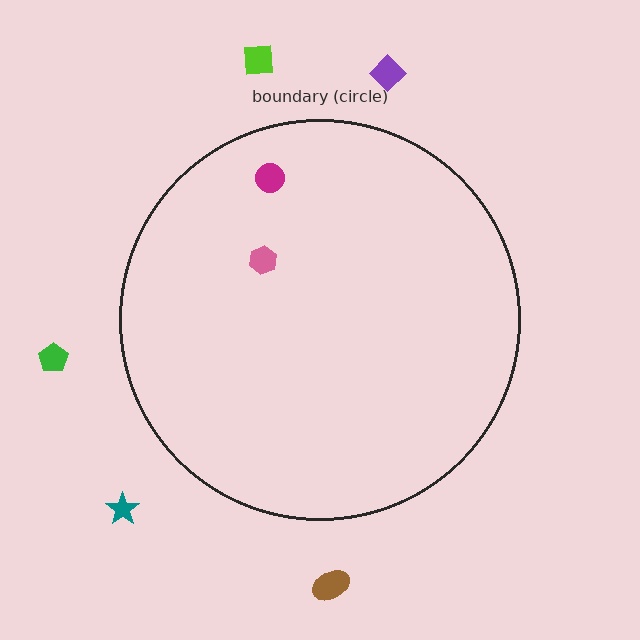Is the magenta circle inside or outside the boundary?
Inside.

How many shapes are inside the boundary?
2 inside, 5 outside.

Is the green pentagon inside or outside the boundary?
Outside.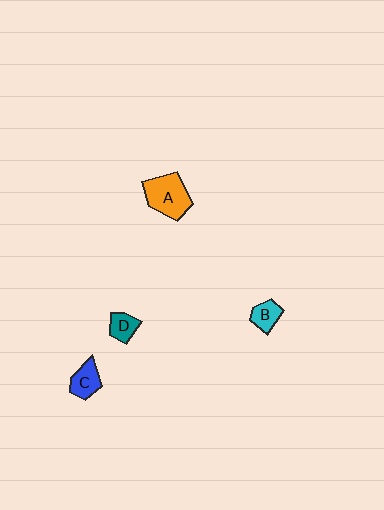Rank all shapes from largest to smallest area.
From largest to smallest: A (orange), C (blue), B (cyan), D (teal).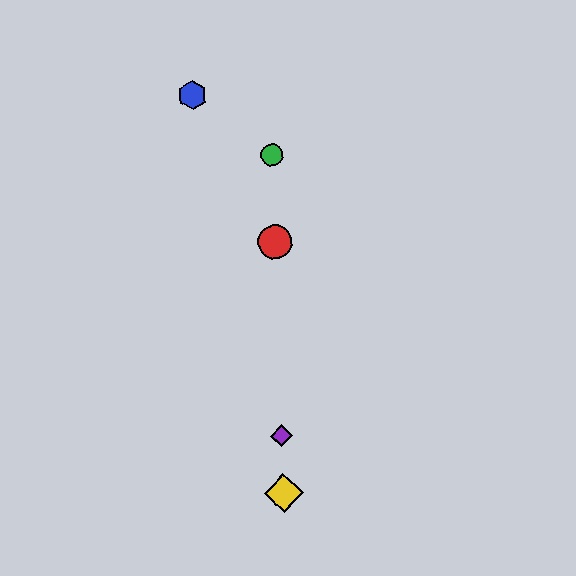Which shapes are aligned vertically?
The red circle, the green circle, the yellow diamond, the purple diamond are aligned vertically.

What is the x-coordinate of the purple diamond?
The purple diamond is at x≈282.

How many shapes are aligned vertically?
4 shapes (the red circle, the green circle, the yellow diamond, the purple diamond) are aligned vertically.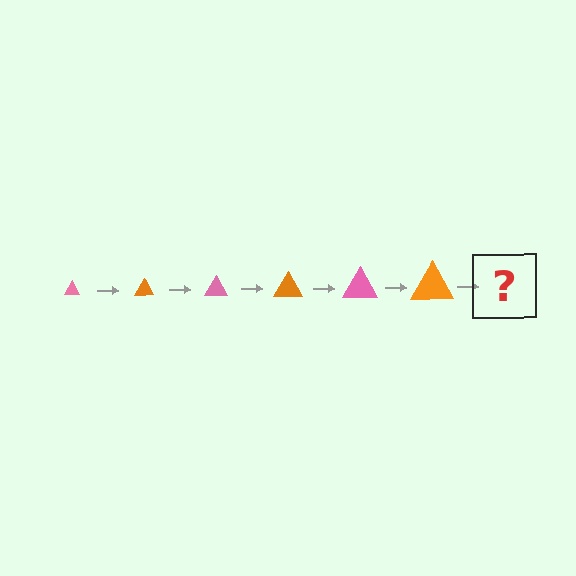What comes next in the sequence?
The next element should be a pink triangle, larger than the previous one.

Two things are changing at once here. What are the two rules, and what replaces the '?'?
The two rules are that the triangle grows larger each step and the color cycles through pink and orange. The '?' should be a pink triangle, larger than the previous one.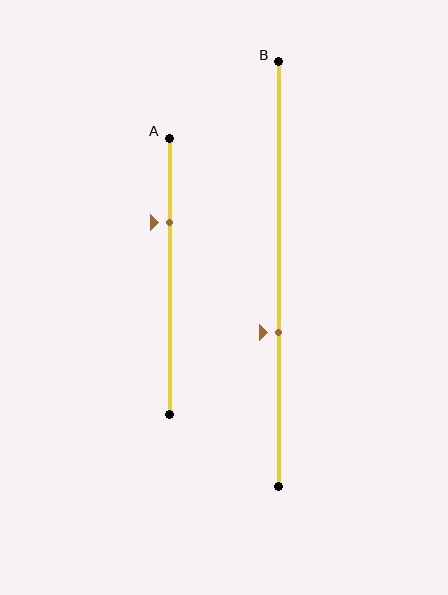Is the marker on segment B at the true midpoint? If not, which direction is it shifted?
No, the marker on segment B is shifted downward by about 14% of the segment length.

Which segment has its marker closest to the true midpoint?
Segment B has its marker closest to the true midpoint.